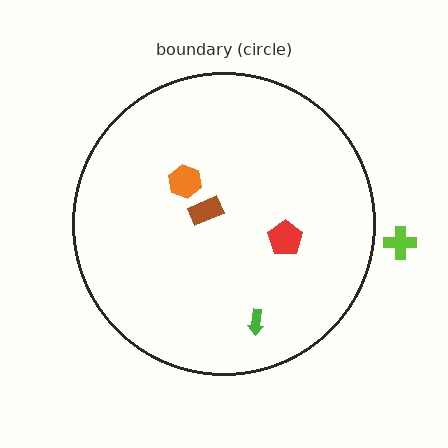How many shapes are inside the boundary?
4 inside, 1 outside.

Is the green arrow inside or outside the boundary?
Inside.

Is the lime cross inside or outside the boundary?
Outside.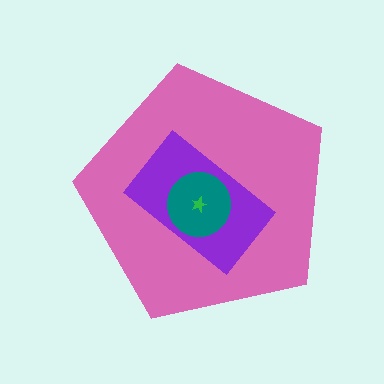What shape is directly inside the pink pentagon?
The purple rectangle.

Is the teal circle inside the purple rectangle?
Yes.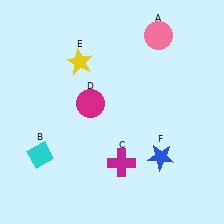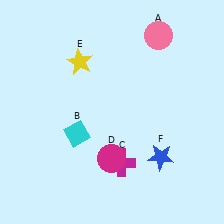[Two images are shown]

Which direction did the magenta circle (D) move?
The magenta circle (D) moved down.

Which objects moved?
The objects that moved are: the cyan diamond (B), the magenta circle (D).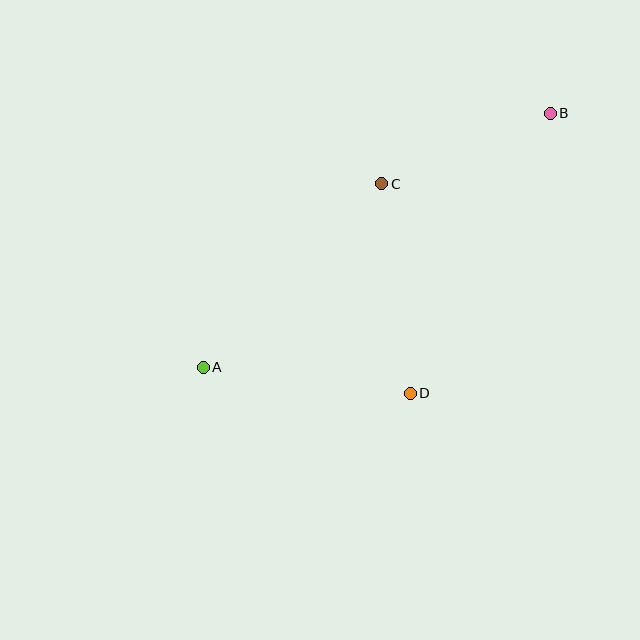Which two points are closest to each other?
Points B and C are closest to each other.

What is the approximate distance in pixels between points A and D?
The distance between A and D is approximately 208 pixels.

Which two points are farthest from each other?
Points A and B are farthest from each other.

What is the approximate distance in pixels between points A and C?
The distance between A and C is approximately 256 pixels.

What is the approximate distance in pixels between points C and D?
The distance between C and D is approximately 211 pixels.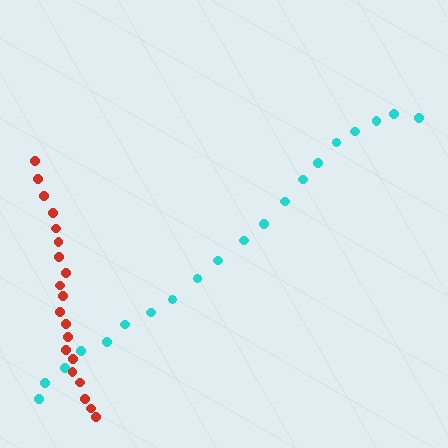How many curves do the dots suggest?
There are 2 distinct paths.